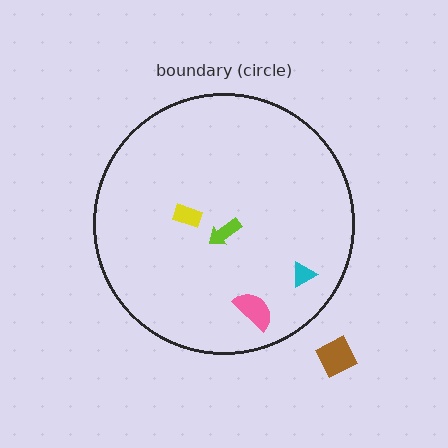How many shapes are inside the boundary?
4 inside, 1 outside.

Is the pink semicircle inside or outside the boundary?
Inside.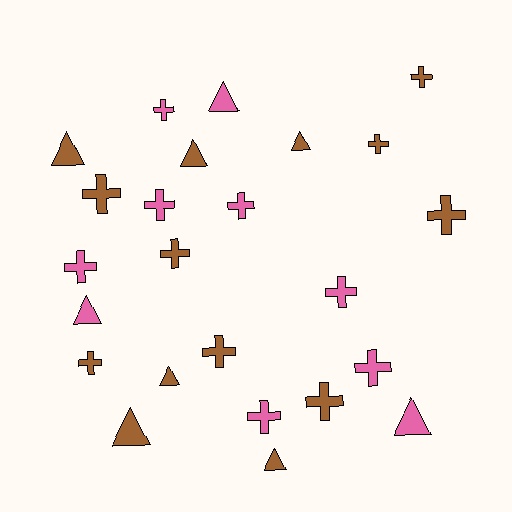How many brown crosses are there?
There are 8 brown crosses.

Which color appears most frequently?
Brown, with 14 objects.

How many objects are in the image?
There are 24 objects.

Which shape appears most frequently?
Cross, with 15 objects.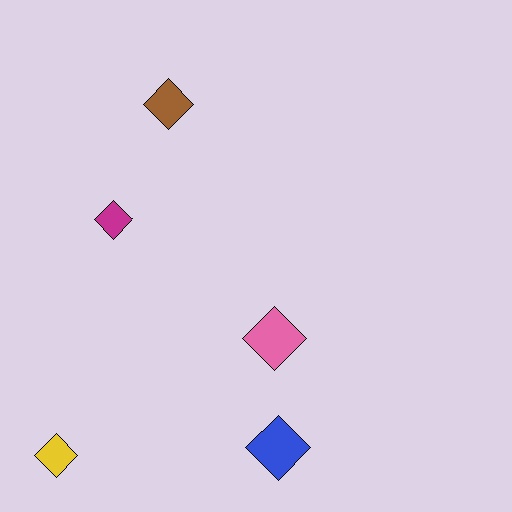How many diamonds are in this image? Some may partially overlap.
There are 5 diamonds.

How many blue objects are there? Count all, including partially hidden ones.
There is 1 blue object.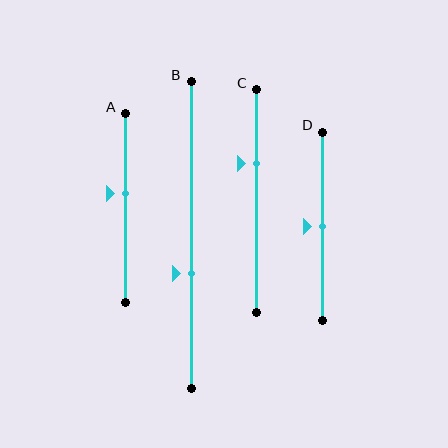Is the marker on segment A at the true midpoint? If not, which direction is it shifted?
No, the marker on segment A is shifted upward by about 8% of the segment length.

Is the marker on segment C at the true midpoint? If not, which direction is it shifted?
No, the marker on segment C is shifted upward by about 17% of the segment length.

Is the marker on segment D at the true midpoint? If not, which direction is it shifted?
Yes, the marker on segment D is at the true midpoint.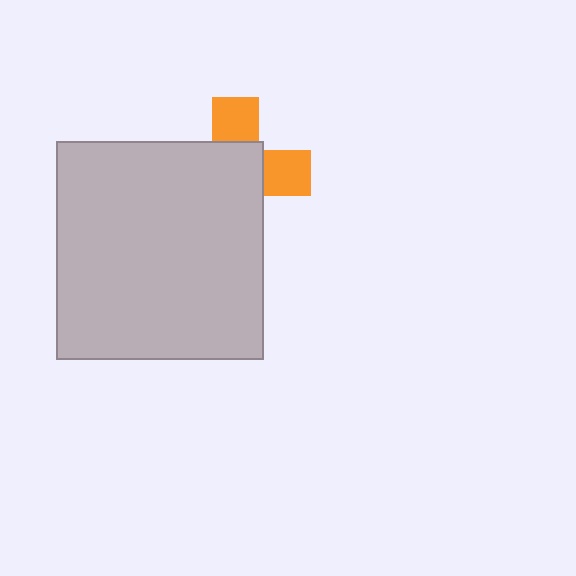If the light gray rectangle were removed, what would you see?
You would see the complete orange cross.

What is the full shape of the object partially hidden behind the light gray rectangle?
The partially hidden object is an orange cross.